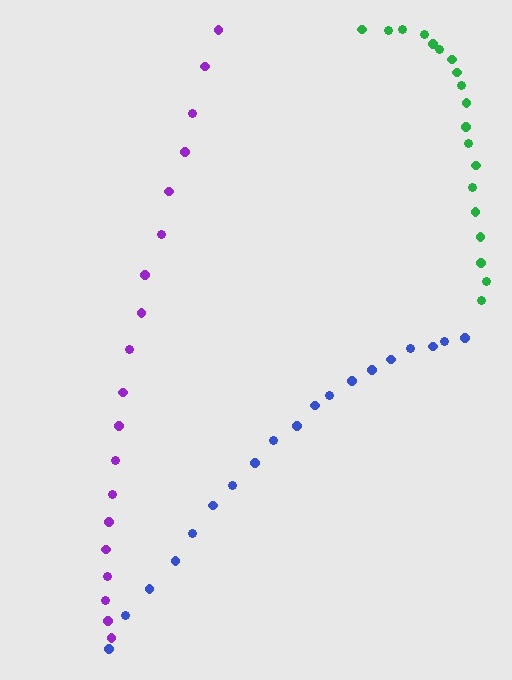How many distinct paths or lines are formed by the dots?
There are 3 distinct paths.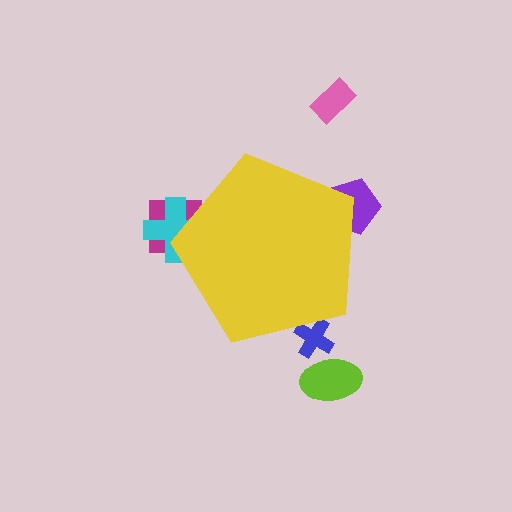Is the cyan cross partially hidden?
Yes, the cyan cross is partially hidden behind the yellow pentagon.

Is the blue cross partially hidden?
Yes, the blue cross is partially hidden behind the yellow pentagon.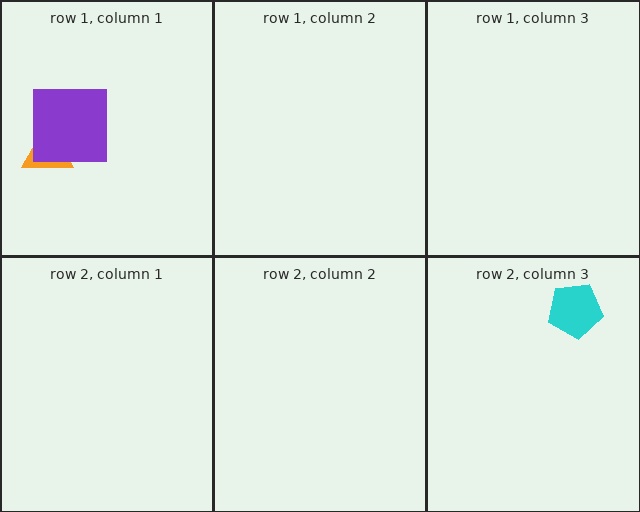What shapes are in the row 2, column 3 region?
The cyan pentagon.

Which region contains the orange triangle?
The row 1, column 1 region.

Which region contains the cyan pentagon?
The row 2, column 3 region.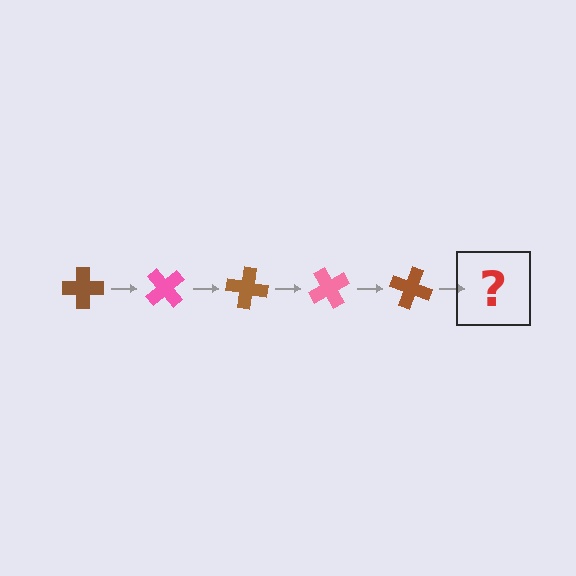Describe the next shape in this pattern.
It should be a pink cross, rotated 250 degrees from the start.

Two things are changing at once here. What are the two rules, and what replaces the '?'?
The two rules are that it rotates 50 degrees each step and the color cycles through brown and pink. The '?' should be a pink cross, rotated 250 degrees from the start.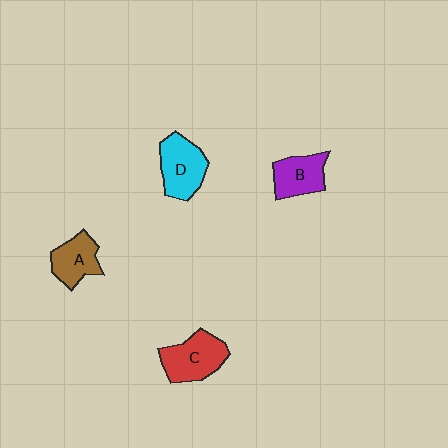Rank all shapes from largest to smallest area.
From largest to smallest: C (red), D (cyan), B (purple), A (brown).